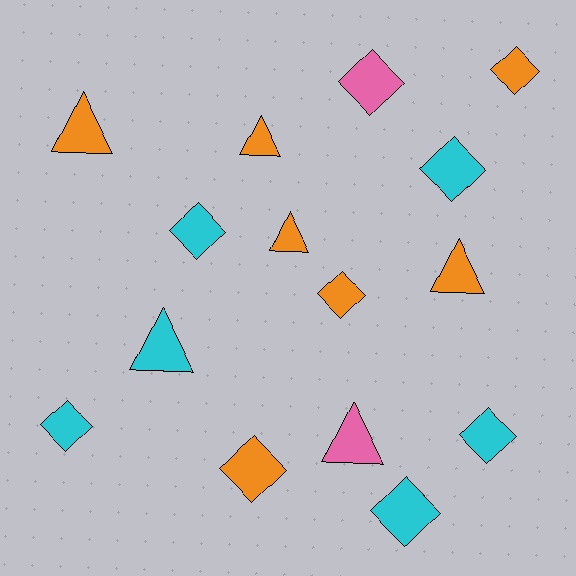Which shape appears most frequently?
Diamond, with 9 objects.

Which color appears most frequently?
Orange, with 7 objects.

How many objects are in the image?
There are 15 objects.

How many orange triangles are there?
There are 4 orange triangles.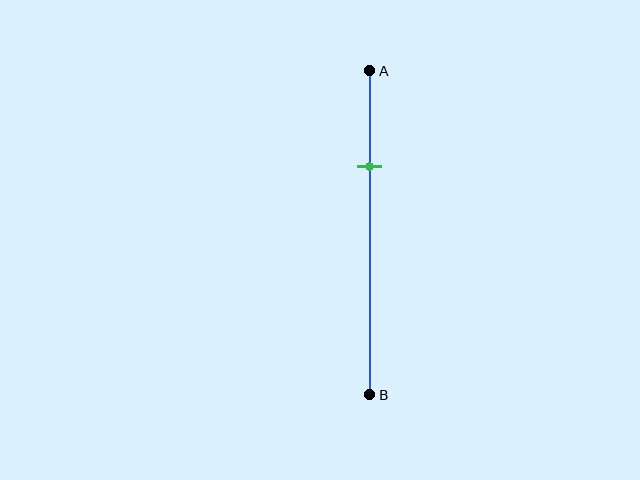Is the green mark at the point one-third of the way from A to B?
No, the mark is at about 30% from A, not at the 33% one-third point.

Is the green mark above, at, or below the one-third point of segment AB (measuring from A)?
The green mark is above the one-third point of segment AB.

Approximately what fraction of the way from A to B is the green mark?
The green mark is approximately 30% of the way from A to B.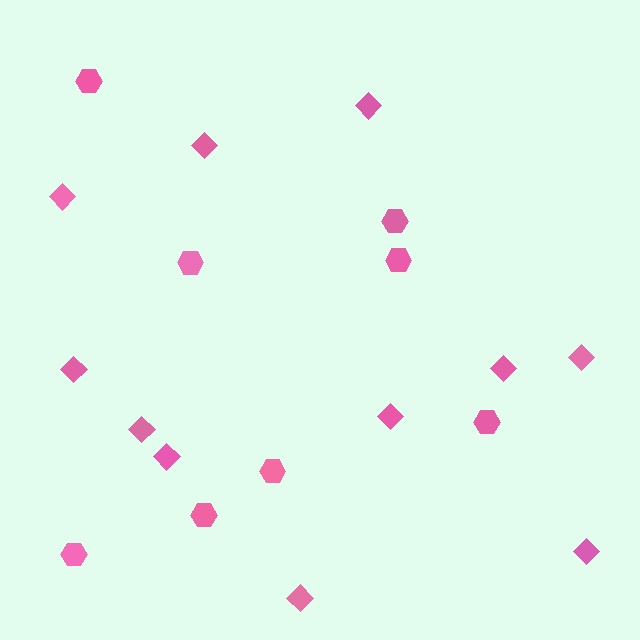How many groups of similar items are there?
There are 2 groups: one group of diamonds (11) and one group of hexagons (8).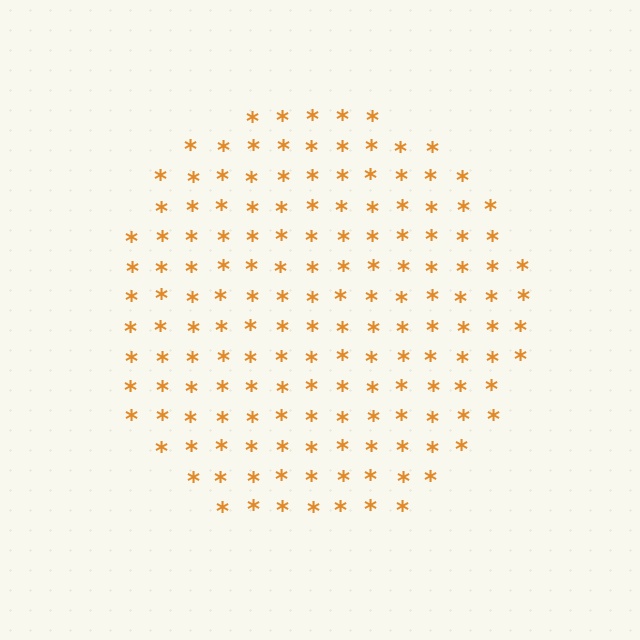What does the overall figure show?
The overall figure shows a circle.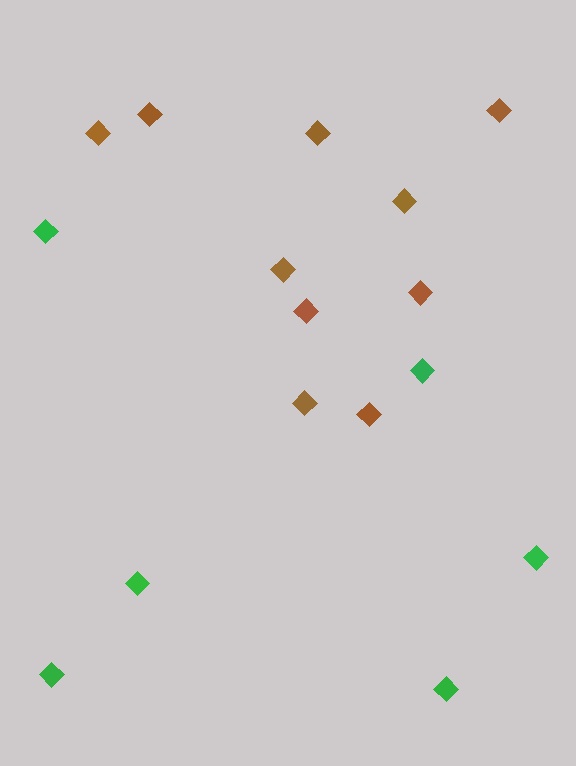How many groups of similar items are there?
There are 2 groups: one group of green diamonds (6) and one group of brown diamonds (10).